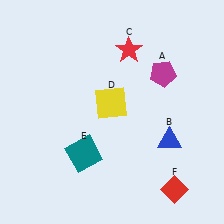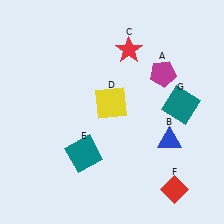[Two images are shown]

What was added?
A teal square (G) was added in Image 2.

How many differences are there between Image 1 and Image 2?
There is 1 difference between the two images.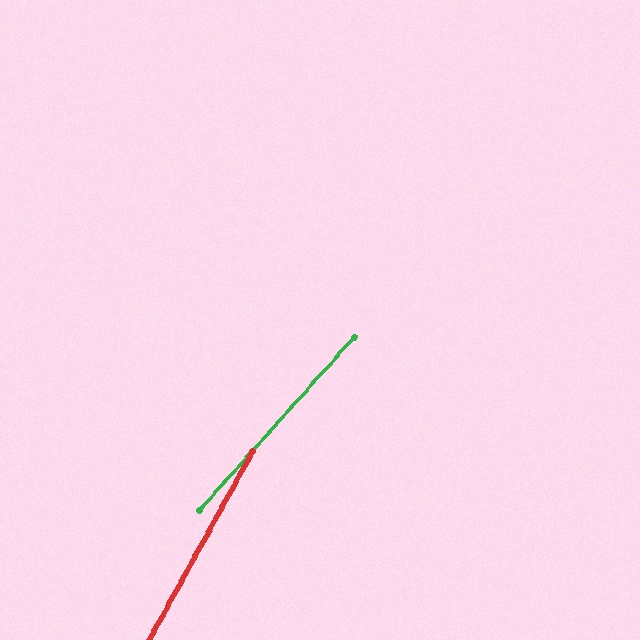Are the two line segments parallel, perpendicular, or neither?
Neither parallel nor perpendicular — they differ by about 13°.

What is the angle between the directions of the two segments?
Approximately 13 degrees.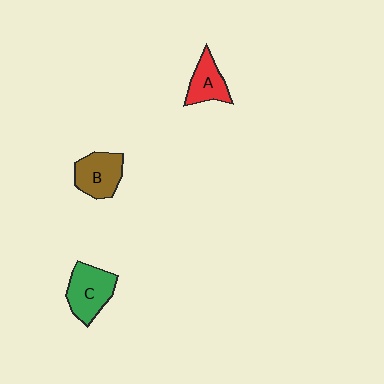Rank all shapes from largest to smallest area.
From largest to smallest: C (green), B (brown), A (red).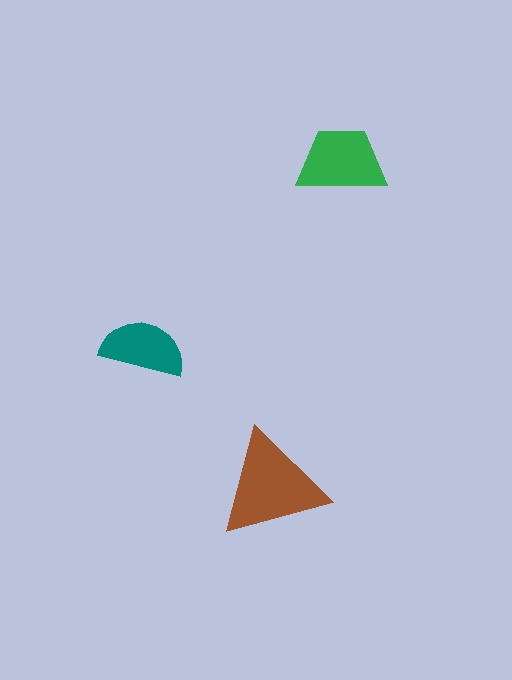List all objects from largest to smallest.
The brown triangle, the green trapezoid, the teal semicircle.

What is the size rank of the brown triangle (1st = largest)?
1st.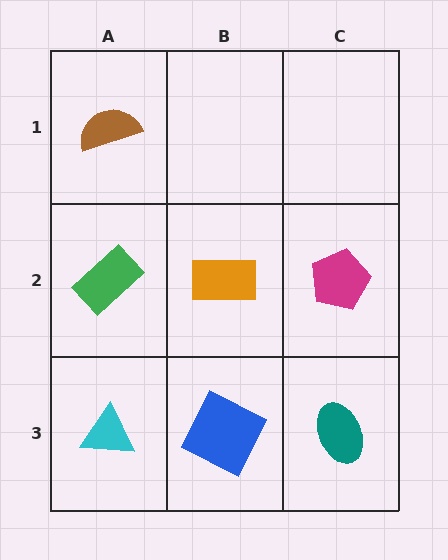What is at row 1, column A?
A brown semicircle.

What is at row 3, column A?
A cyan triangle.